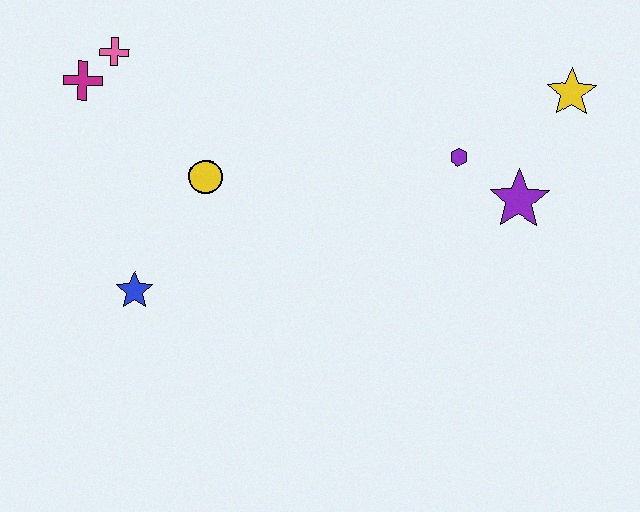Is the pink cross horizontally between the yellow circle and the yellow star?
No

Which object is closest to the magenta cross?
The pink cross is closest to the magenta cross.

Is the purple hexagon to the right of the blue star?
Yes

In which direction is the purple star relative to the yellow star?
The purple star is below the yellow star.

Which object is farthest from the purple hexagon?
The magenta cross is farthest from the purple hexagon.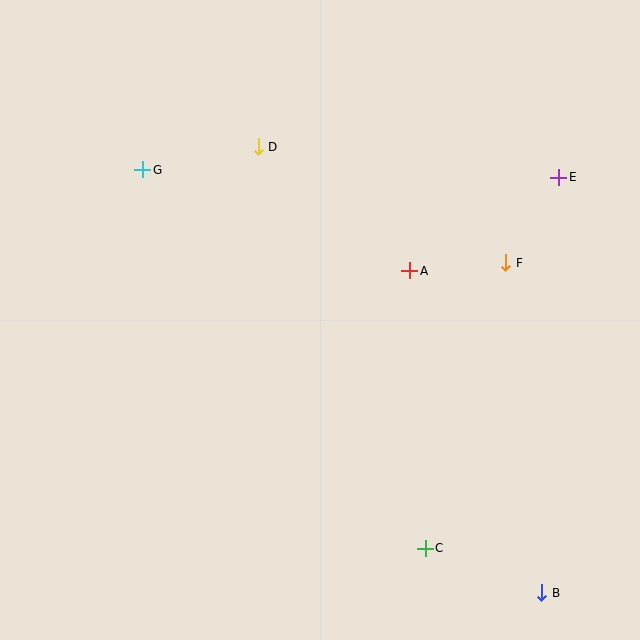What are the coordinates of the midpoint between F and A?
The midpoint between F and A is at (458, 267).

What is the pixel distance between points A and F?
The distance between A and F is 96 pixels.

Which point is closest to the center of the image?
Point A at (410, 271) is closest to the center.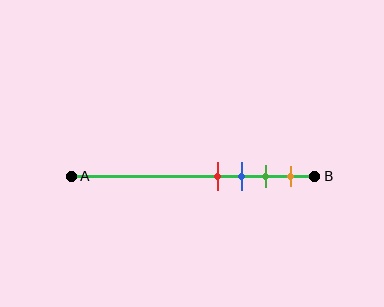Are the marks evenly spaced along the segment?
Yes, the marks are approximately evenly spaced.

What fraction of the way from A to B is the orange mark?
The orange mark is approximately 90% (0.9) of the way from A to B.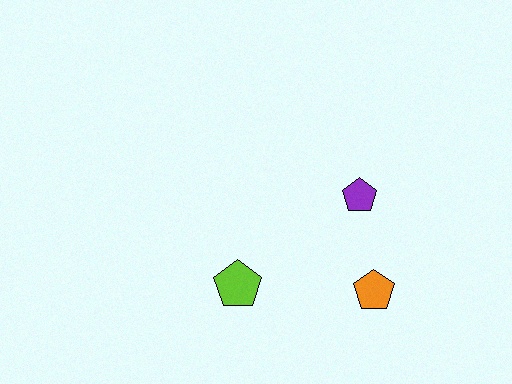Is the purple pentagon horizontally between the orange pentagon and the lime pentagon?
Yes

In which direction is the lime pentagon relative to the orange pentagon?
The lime pentagon is to the left of the orange pentagon.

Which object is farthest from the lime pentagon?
The purple pentagon is farthest from the lime pentagon.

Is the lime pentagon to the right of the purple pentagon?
No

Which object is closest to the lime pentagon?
The orange pentagon is closest to the lime pentagon.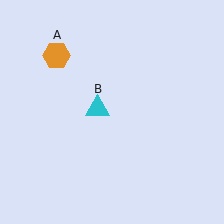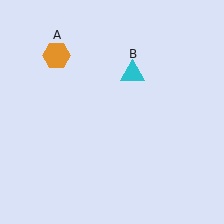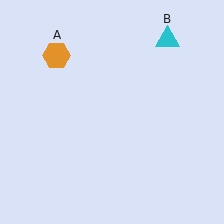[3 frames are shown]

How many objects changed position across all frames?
1 object changed position: cyan triangle (object B).